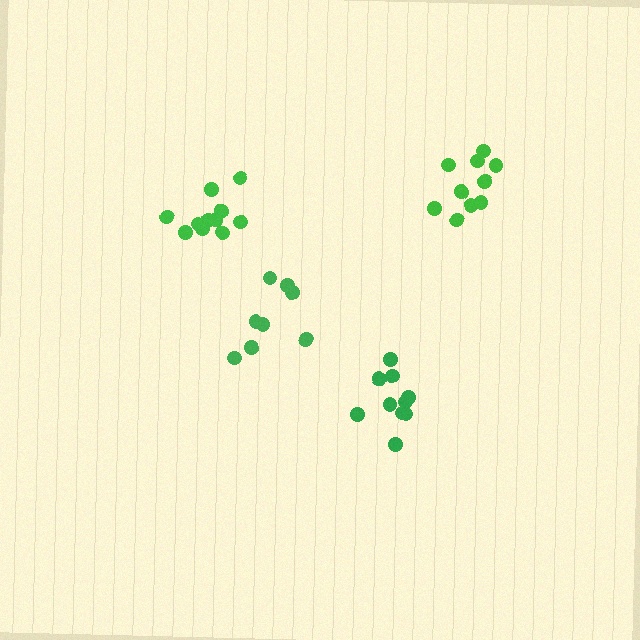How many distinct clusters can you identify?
There are 4 distinct clusters.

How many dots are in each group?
Group 1: 10 dots, Group 2: 8 dots, Group 3: 10 dots, Group 4: 11 dots (39 total).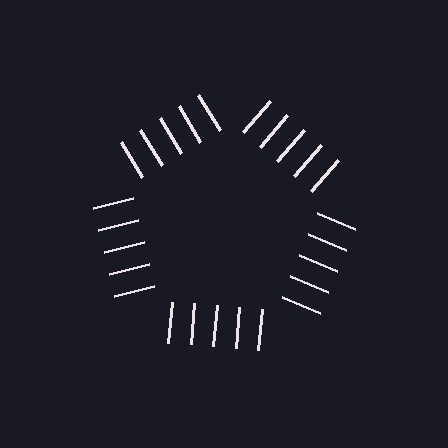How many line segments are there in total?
25 — 5 along each of the 5 edges.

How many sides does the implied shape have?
5 sides — the line-ends trace a pentagon.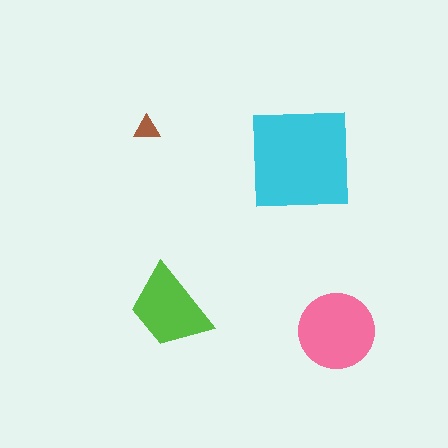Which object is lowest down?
The pink circle is bottommost.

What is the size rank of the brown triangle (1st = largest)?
4th.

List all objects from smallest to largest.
The brown triangle, the lime trapezoid, the pink circle, the cyan square.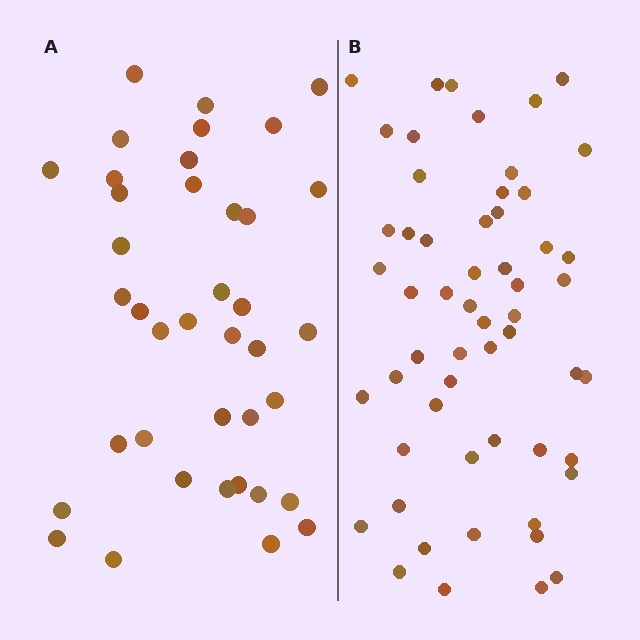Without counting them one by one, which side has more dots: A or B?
Region B (the right region) has more dots.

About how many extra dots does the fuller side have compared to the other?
Region B has approximately 15 more dots than region A.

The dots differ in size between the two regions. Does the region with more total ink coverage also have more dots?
No. Region A has more total ink coverage because its dots are larger, but region B actually contains more individual dots. Total area can be misleading — the number of items is what matters here.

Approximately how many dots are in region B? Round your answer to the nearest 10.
About 60 dots. (The exact count is 56, which rounds to 60.)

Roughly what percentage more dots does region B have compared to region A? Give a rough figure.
About 45% more.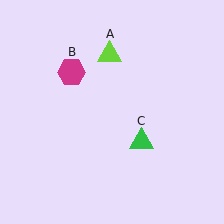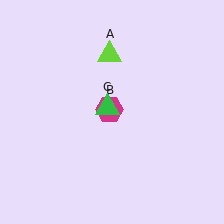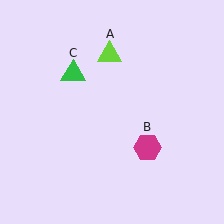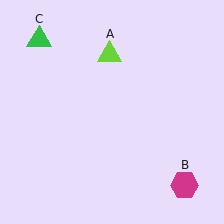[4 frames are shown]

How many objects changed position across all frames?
2 objects changed position: magenta hexagon (object B), green triangle (object C).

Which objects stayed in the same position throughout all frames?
Lime triangle (object A) remained stationary.